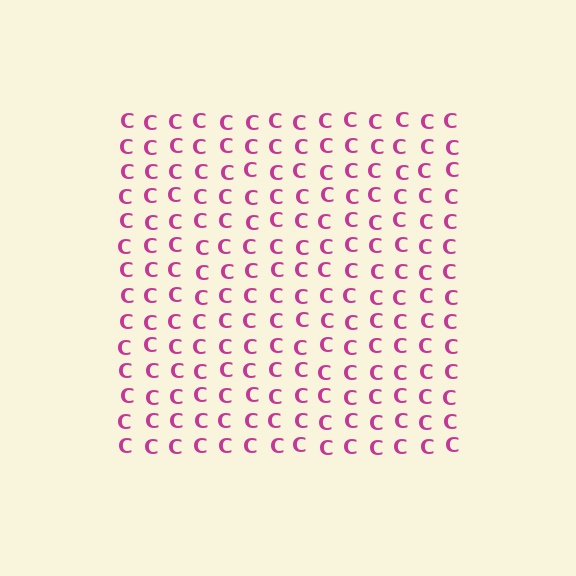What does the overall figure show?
The overall figure shows a square.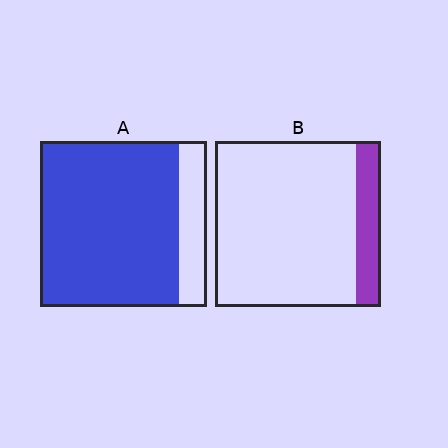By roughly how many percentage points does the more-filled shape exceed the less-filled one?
By roughly 70 percentage points (A over B).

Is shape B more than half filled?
No.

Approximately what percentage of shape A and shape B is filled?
A is approximately 85% and B is approximately 15%.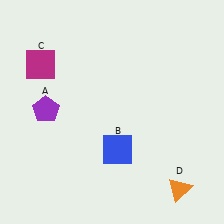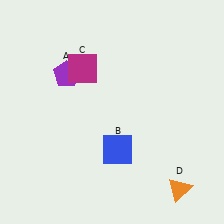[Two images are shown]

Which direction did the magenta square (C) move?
The magenta square (C) moved right.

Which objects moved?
The objects that moved are: the purple pentagon (A), the magenta square (C).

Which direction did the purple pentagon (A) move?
The purple pentagon (A) moved up.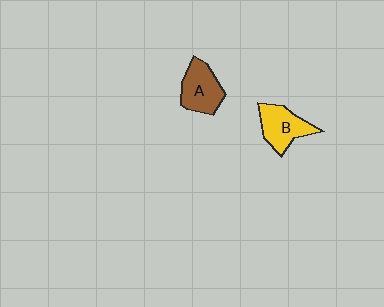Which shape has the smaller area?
Shape A (brown).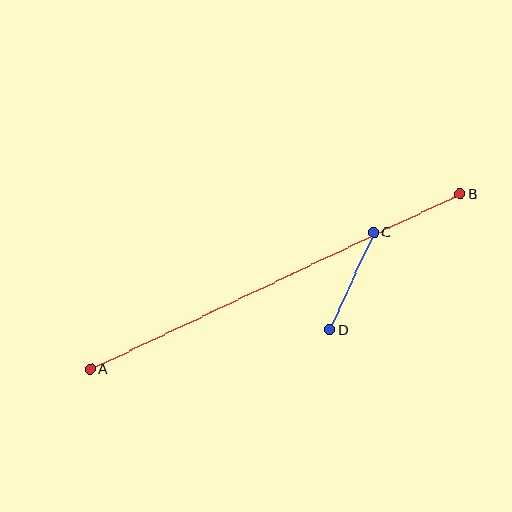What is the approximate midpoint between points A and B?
The midpoint is at approximately (275, 282) pixels.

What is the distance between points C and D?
The distance is approximately 107 pixels.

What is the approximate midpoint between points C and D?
The midpoint is at approximately (351, 281) pixels.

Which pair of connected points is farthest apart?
Points A and B are farthest apart.